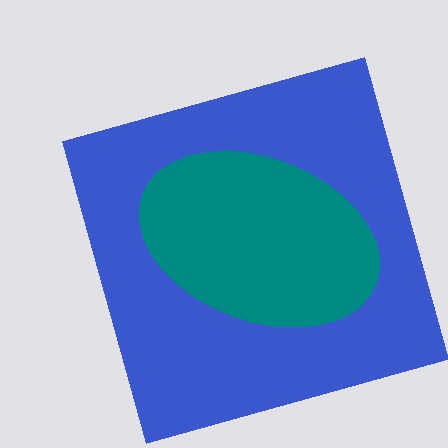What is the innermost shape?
The teal ellipse.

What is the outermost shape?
The blue square.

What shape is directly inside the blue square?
The teal ellipse.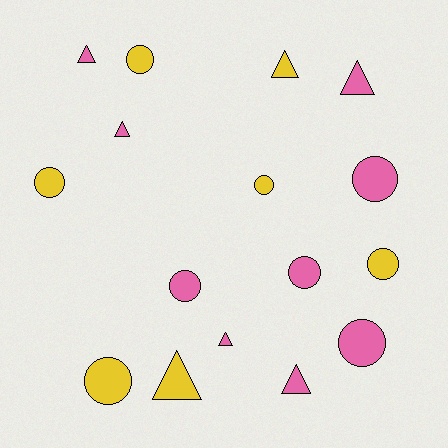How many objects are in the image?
There are 16 objects.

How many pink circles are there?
There are 4 pink circles.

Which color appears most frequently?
Pink, with 9 objects.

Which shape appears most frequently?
Circle, with 9 objects.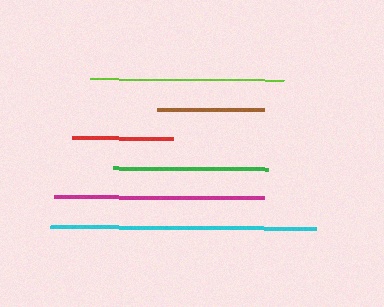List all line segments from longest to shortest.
From longest to shortest: cyan, magenta, lime, green, brown, red.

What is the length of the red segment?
The red segment is approximately 101 pixels long.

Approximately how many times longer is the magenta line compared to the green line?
The magenta line is approximately 1.4 times the length of the green line.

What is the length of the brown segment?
The brown segment is approximately 107 pixels long.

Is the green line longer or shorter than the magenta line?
The magenta line is longer than the green line.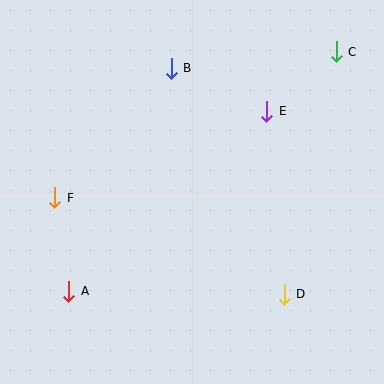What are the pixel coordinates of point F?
Point F is at (55, 198).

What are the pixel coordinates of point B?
Point B is at (171, 68).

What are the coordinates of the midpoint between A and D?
The midpoint between A and D is at (177, 293).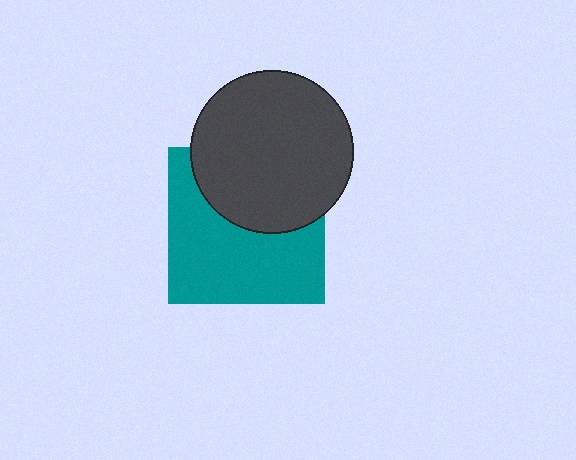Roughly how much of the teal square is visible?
About half of it is visible (roughly 60%).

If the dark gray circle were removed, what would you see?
You would see the complete teal square.